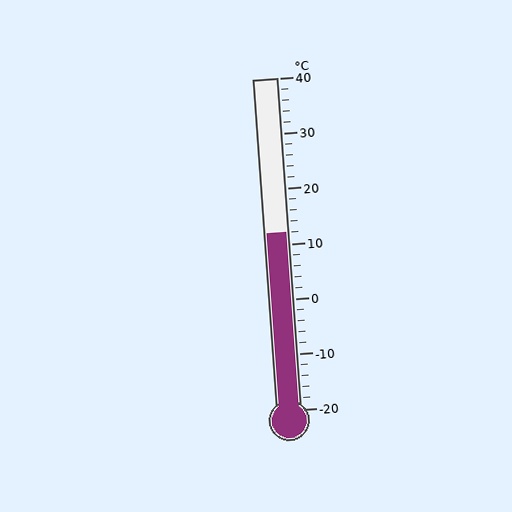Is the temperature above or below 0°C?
The temperature is above 0°C.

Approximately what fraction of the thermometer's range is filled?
The thermometer is filled to approximately 55% of its range.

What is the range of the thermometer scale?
The thermometer scale ranges from -20°C to 40°C.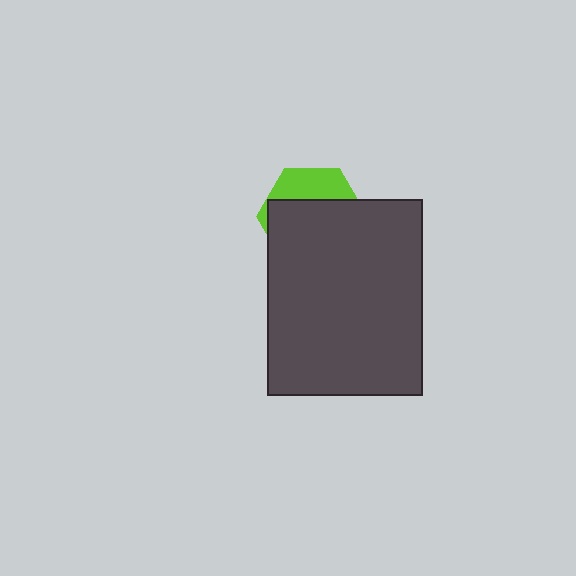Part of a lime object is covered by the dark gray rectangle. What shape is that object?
It is a hexagon.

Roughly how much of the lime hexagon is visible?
A small part of it is visible (roughly 31%).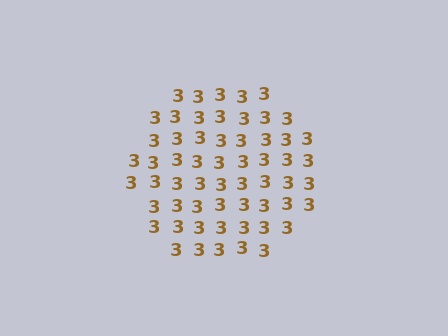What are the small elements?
The small elements are digit 3's.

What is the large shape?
The large shape is a circle.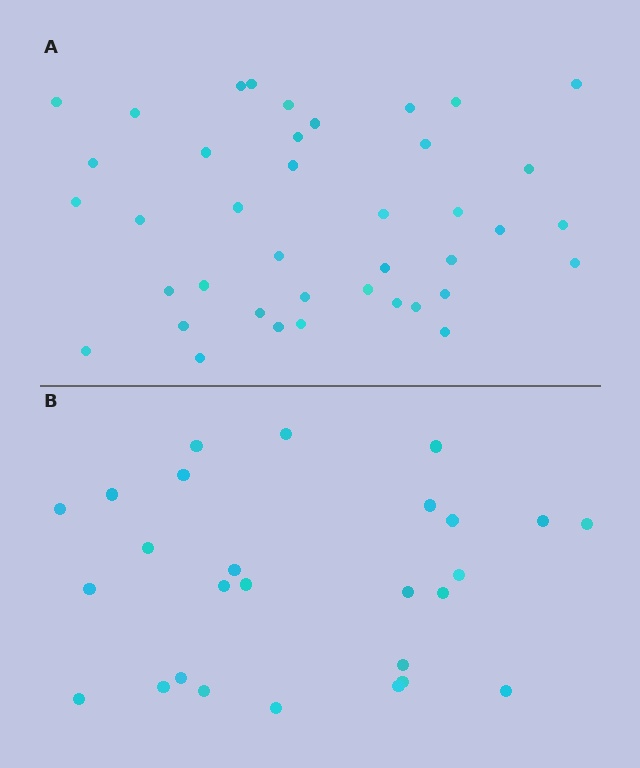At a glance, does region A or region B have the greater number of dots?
Region A (the top region) has more dots.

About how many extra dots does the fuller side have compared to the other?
Region A has approximately 15 more dots than region B.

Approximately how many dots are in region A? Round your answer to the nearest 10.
About 40 dots.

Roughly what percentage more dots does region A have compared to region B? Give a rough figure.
About 50% more.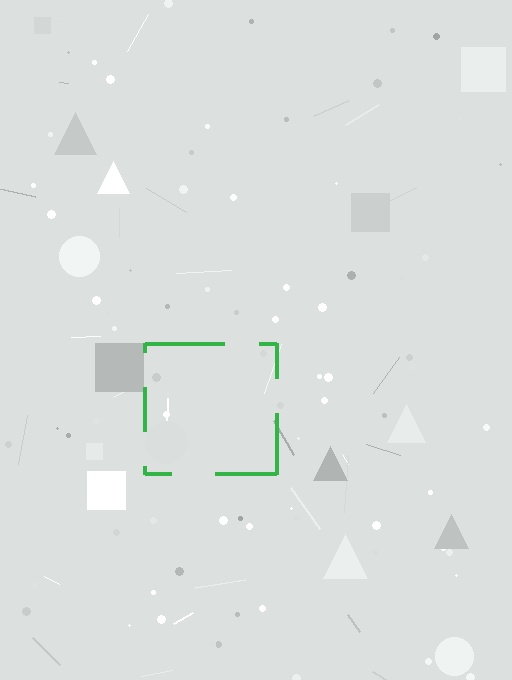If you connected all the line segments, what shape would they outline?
They would outline a square.